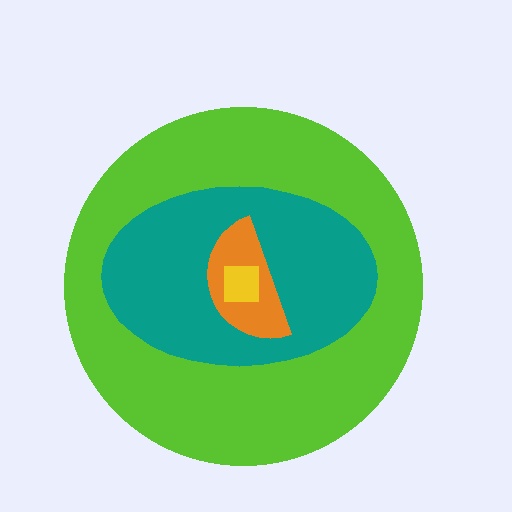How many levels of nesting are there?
4.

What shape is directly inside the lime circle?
The teal ellipse.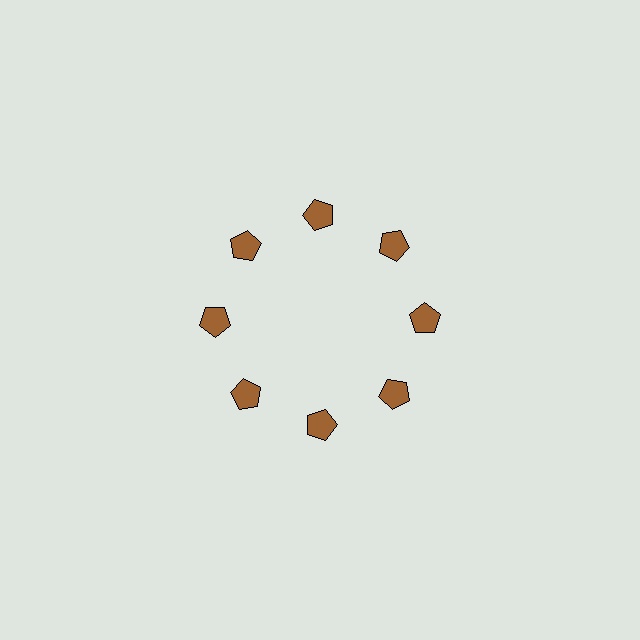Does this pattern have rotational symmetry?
Yes, this pattern has 8-fold rotational symmetry. It looks the same after rotating 45 degrees around the center.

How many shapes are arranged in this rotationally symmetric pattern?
There are 8 shapes, arranged in 8 groups of 1.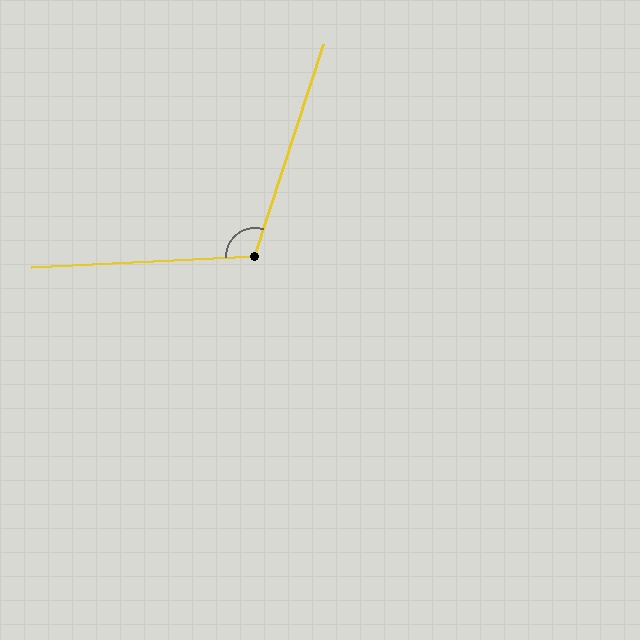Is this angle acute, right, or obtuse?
It is obtuse.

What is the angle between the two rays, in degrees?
Approximately 111 degrees.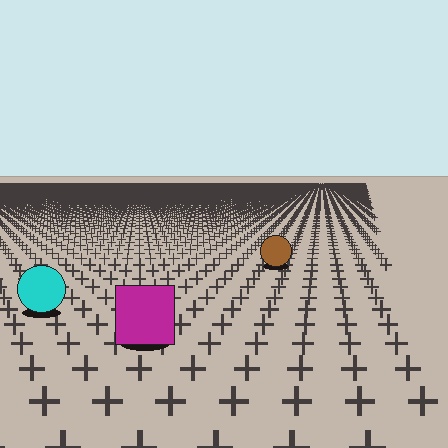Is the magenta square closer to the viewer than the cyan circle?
Yes. The magenta square is closer — you can tell from the texture gradient: the ground texture is coarser near it.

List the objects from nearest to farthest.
From nearest to farthest: the magenta square, the cyan circle, the brown circle.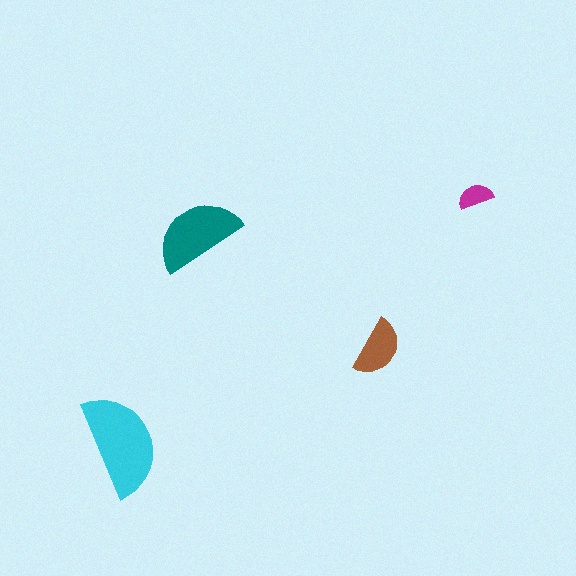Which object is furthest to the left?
The cyan semicircle is leftmost.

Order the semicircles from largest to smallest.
the cyan one, the teal one, the brown one, the magenta one.